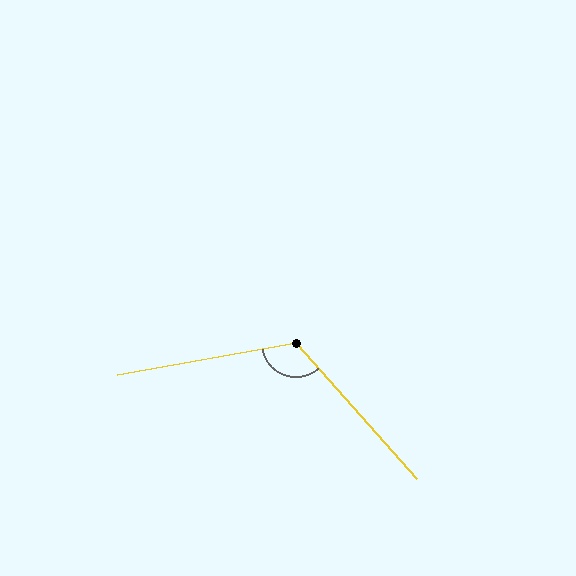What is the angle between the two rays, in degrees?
Approximately 122 degrees.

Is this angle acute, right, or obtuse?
It is obtuse.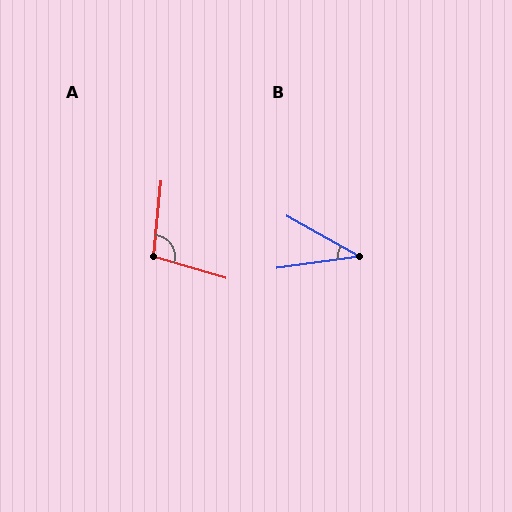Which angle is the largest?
A, at approximately 100 degrees.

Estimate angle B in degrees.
Approximately 37 degrees.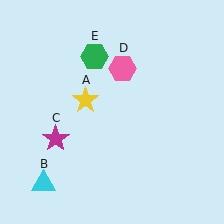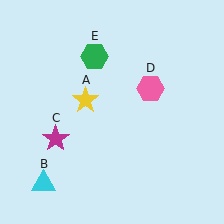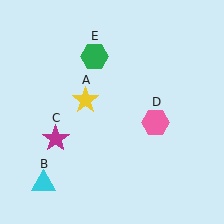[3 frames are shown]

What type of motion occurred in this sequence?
The pink hexagon (object D) rotated clockwise around the center of the scene.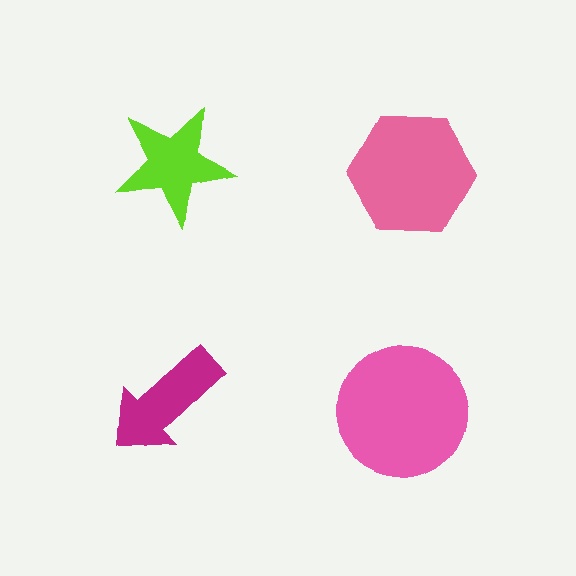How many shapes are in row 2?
2 shapes.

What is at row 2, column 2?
A pink circle.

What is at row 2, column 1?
A magenta arrow.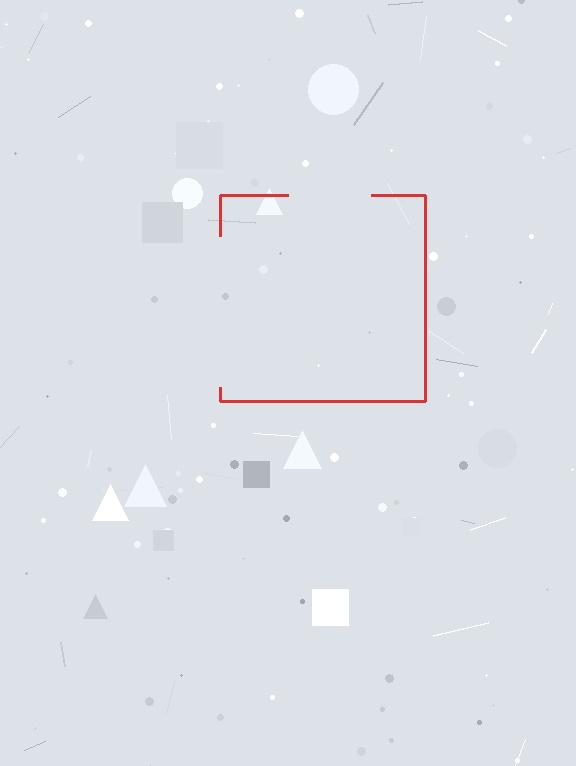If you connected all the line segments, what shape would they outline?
They would outline a square.